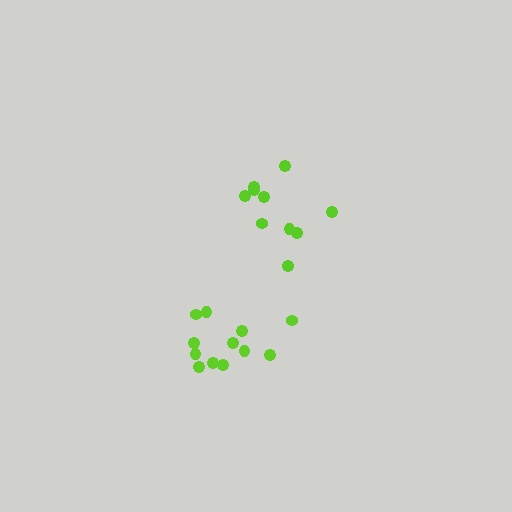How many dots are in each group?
Group 1: 10 dots, Group 2: 12 dots (22 total).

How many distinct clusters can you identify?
There are 2 distinct clusters.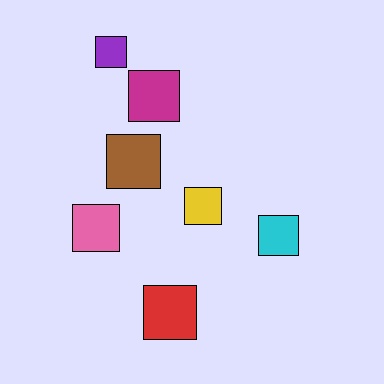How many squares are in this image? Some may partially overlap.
There are 7 squares.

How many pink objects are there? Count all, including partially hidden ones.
There is 1 pink object.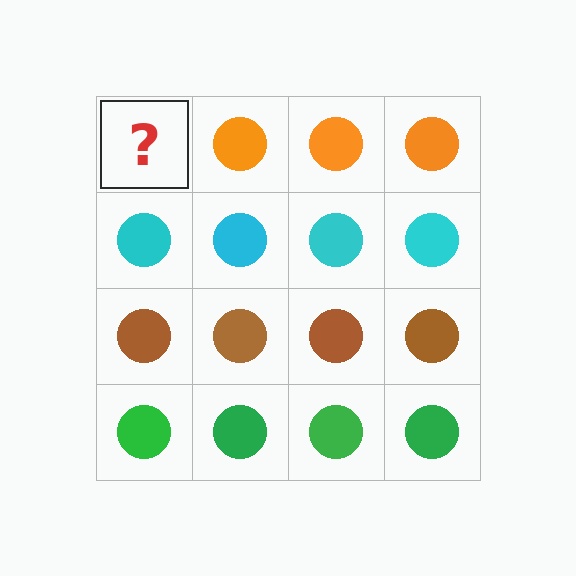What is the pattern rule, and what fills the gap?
The rule is that each row has a consistent color. The gap should be filled with an orange circle.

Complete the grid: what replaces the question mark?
The question mark should be replaced with an orange circle.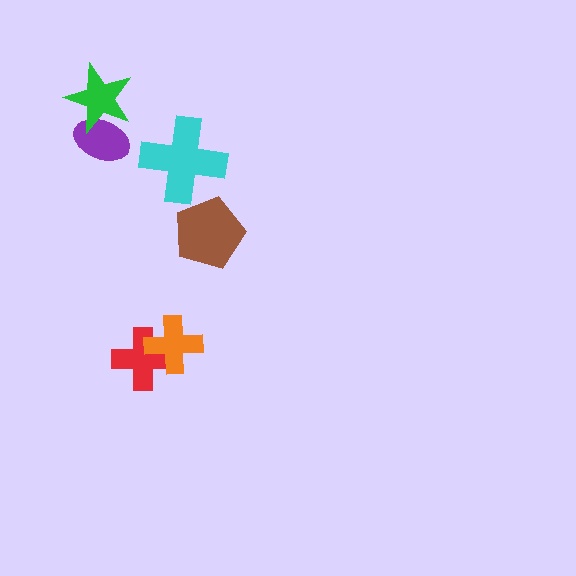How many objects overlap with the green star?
1 object overlaps with the green star.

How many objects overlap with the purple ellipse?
1 object overlaps with the purple ellipse.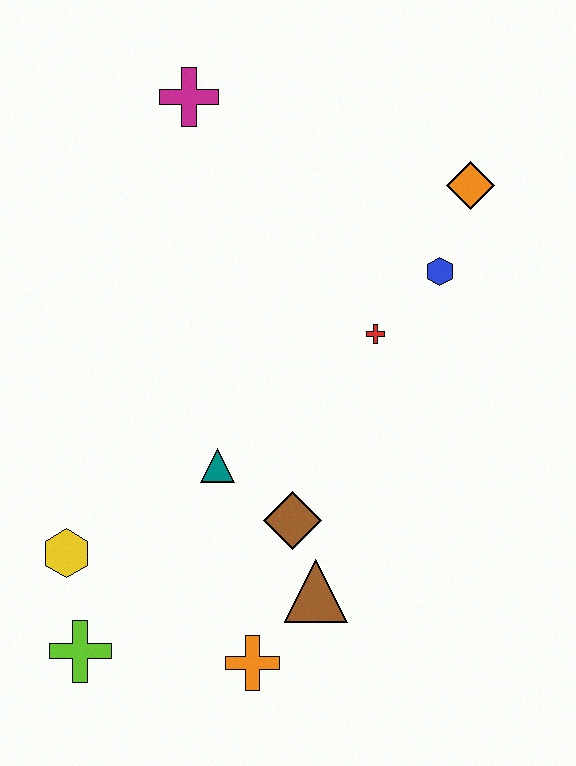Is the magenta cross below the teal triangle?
No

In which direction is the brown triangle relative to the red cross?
The brown triangle is below the red cross.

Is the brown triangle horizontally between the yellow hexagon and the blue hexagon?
Yes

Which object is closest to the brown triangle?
The brown diamond is closest to the brown triangle.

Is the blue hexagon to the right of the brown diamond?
Yes